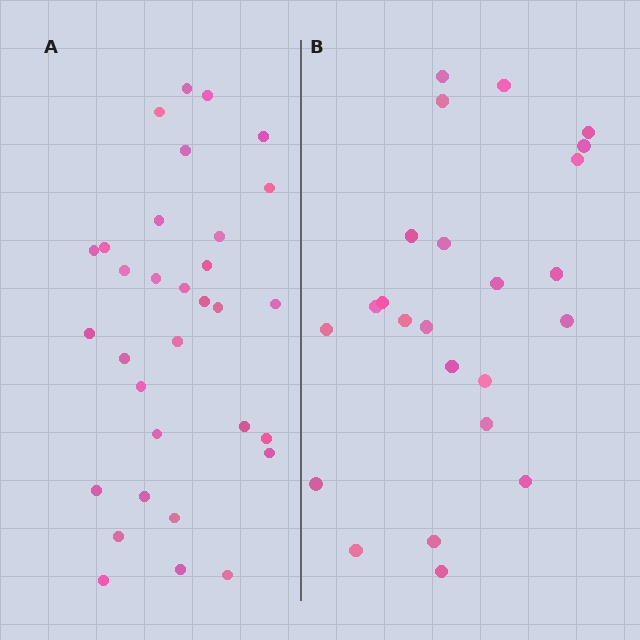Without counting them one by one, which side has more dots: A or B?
Region A (the left region) has more dots.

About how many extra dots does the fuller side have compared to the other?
Region A has roughly 8 or so more dots than region B.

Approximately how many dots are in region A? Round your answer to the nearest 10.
About 30 dots. (The exact count is 32, which rounds to 30.)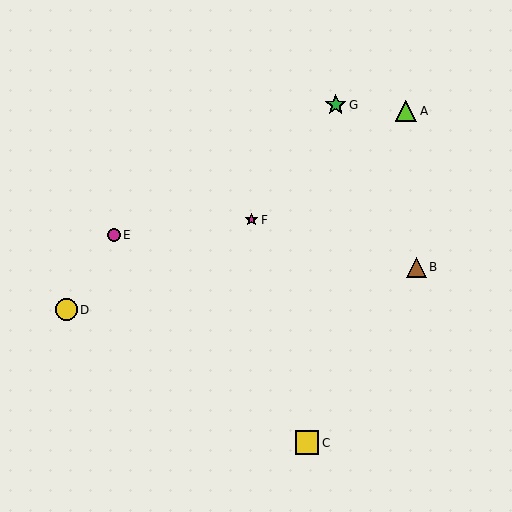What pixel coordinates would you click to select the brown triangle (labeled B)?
Click at (417, 267) to select the brown triangle B.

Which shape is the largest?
The yellow square (labeled C) is the largest.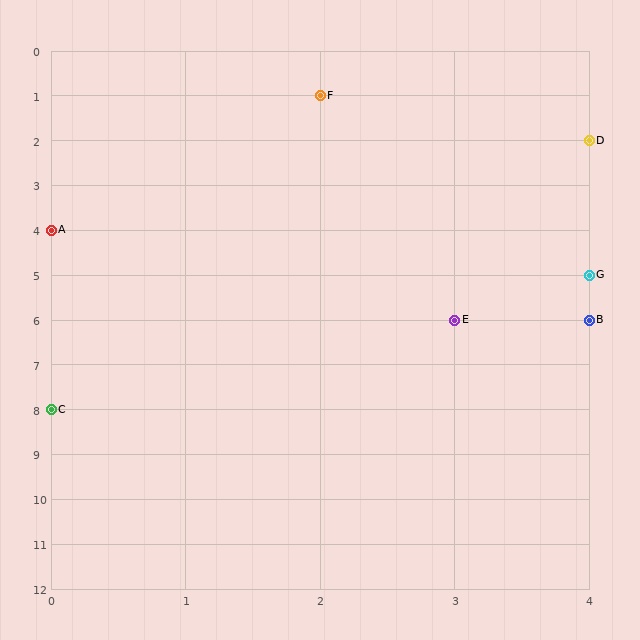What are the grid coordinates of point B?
Point B is at grid coordinates (4, 6).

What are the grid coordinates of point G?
Point G is at grid coordinates (4, 5).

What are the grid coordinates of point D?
Point D is at grid coordinates (4, 2).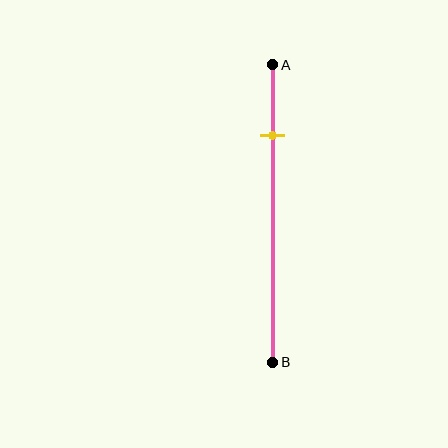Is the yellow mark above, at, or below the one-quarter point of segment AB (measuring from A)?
The yellow mark is approximately at the one-quarter point of segment AB.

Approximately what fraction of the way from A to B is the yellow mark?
The yellow mark is approximately 25% of the way from A to B.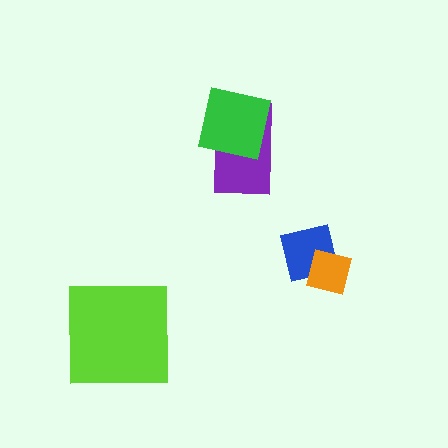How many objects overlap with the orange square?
1 object overlaps with the orange square.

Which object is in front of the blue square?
The orange square is in front of the blue square.